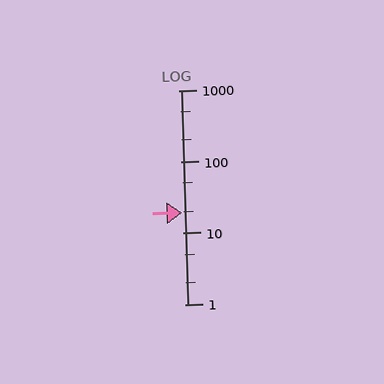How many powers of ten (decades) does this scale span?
The scale spans 3 decades, from 1 to 1000.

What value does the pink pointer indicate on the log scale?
The pointer indicates approximately 19.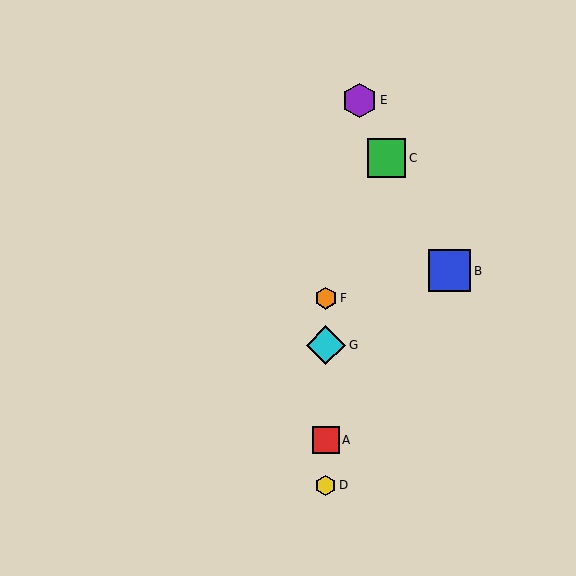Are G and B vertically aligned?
No, G is at x≈326 and B is at x≈449.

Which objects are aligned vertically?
Objects A, D, F, G are aligned vertically.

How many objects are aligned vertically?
4 objects (A, D, F, G) are aligned vertically.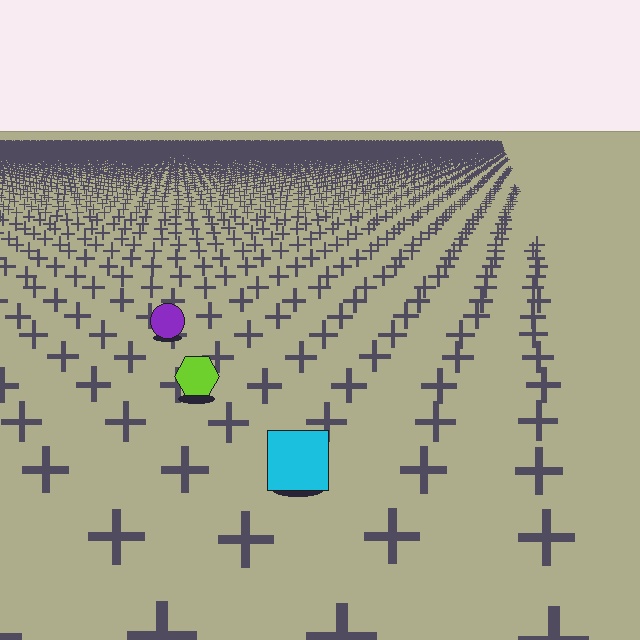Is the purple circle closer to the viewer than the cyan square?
No. The cyan square is closer — you can tell from the texture gradient: the ground texture is coarser near it.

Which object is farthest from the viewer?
The purple circle is farthest from the viewer. It appears smaller and the ground texture around it is denser.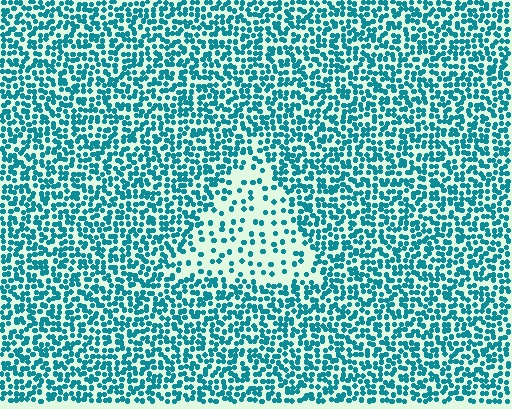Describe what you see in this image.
The image contains small teal elements arranged at two different densities. A triangle-shaped region is visible where the elements are less densely packed than the surrounding area.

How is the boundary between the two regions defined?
The boundary is defined by a change in element density (approximately 2.7x ratio). All elements are the same color, size, and shape.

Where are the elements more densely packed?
The elements are more densely packed outside the triangle boundary.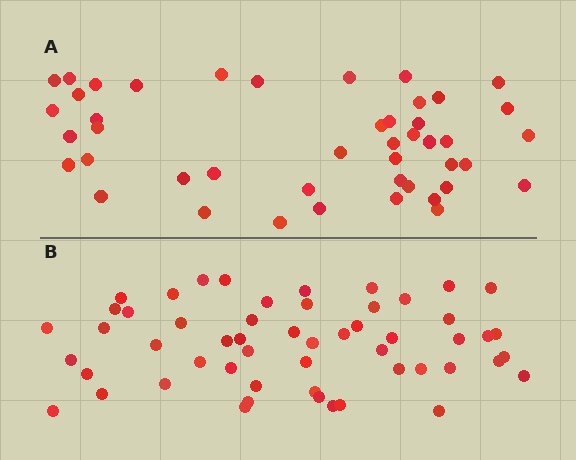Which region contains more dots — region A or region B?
Region B (the bottom region) has more dots.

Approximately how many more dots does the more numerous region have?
Region B has roughly 8 or so more dots than region A.